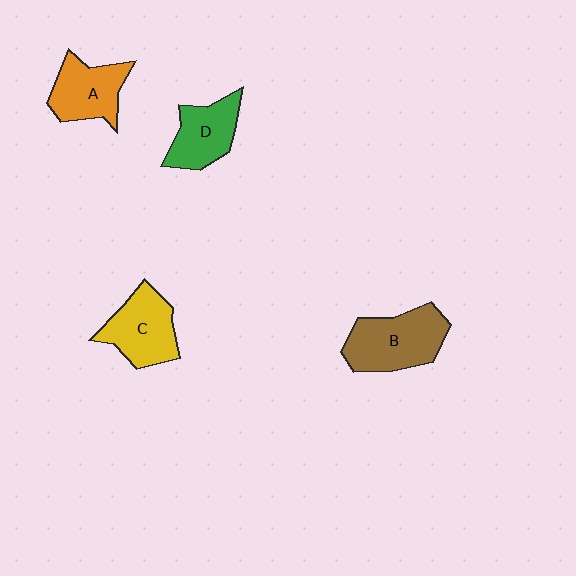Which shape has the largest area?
Shape B (brown).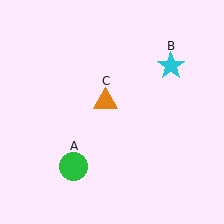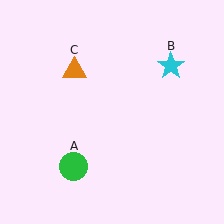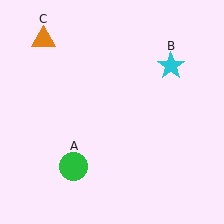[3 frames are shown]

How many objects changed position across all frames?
1 object changed position: orange triangle (object C).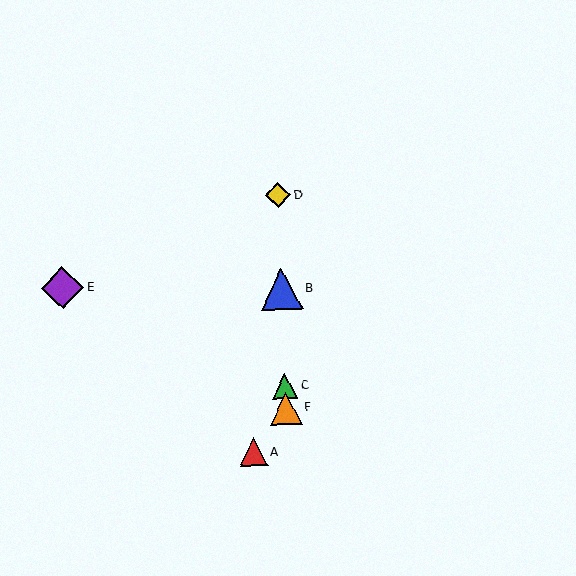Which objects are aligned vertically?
Objects B, C, D, F are aligned vertically.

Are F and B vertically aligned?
Yes, both are at x≈286.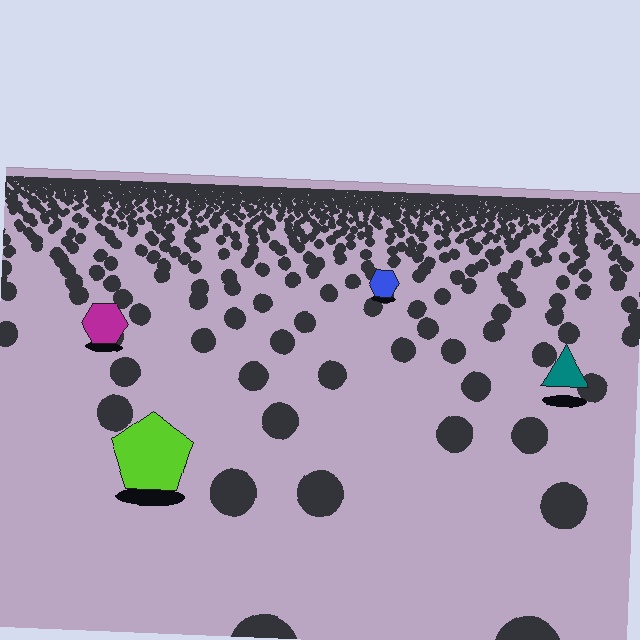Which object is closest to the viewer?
The lime pentagon is closest. The texture marks near it are larger and more spread out.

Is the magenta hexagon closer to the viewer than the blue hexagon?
Yes. The magenta hexagon is closer — you can tell from the texture gradient: the ground texture is coarser near it.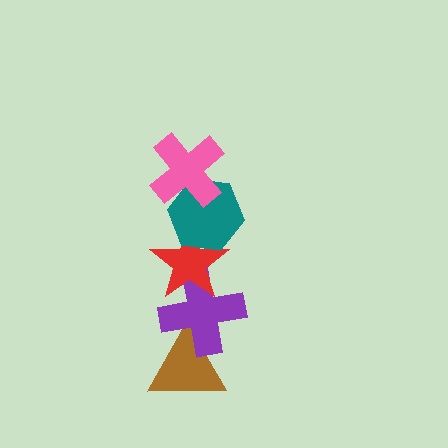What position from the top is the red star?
The red star is 3rd from the top.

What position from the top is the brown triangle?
The brown triangle is 5th from the top.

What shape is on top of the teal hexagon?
The pink cross is on top of the teal hexagon.